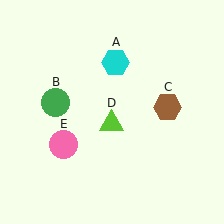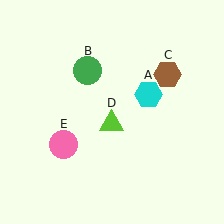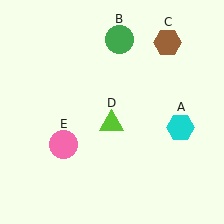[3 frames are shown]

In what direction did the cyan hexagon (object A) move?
The cyan hexagon (object A) moved down and to the right.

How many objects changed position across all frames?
3 objects changed position: cyan hexagon (object A), green circle (object B), brown hexagon (object C).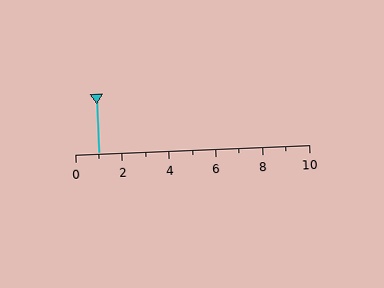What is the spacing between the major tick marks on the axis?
The major ticks are spaced 2 apart.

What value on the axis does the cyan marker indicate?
The marker indicates approximately 1.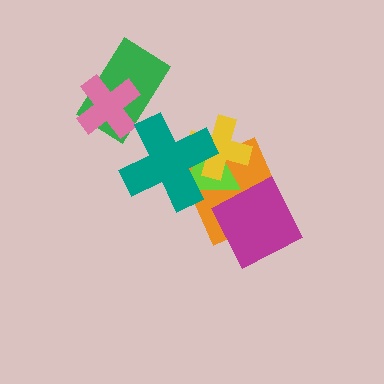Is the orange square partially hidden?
Yes, it is partially covered by another shape.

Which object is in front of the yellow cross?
The teal cross is in front of the yellow cross.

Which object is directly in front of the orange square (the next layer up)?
The lime triangle is directly in front of the orange square.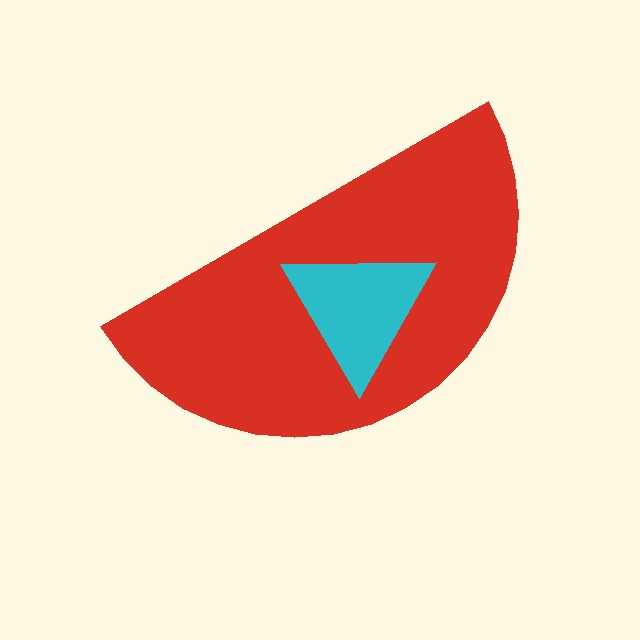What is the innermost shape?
The cyan triangle.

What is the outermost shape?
The red semicircle.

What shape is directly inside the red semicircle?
The cyan triangle.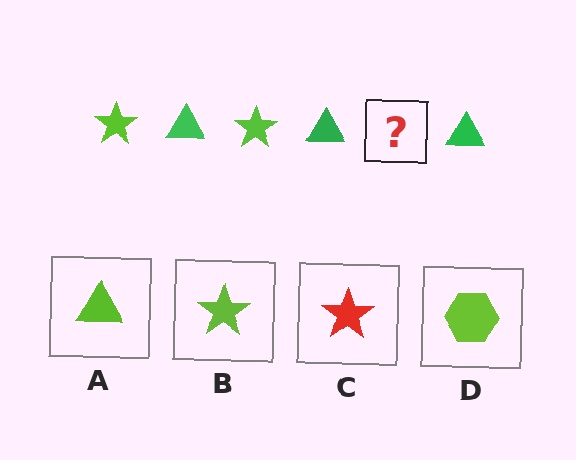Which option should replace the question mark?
Option B.